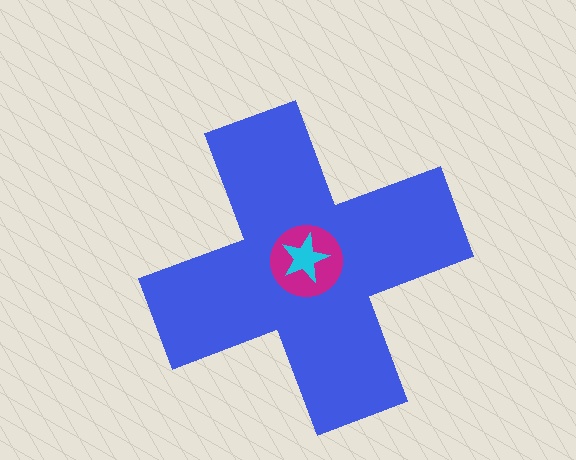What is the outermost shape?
The blue cross.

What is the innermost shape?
The cyan star.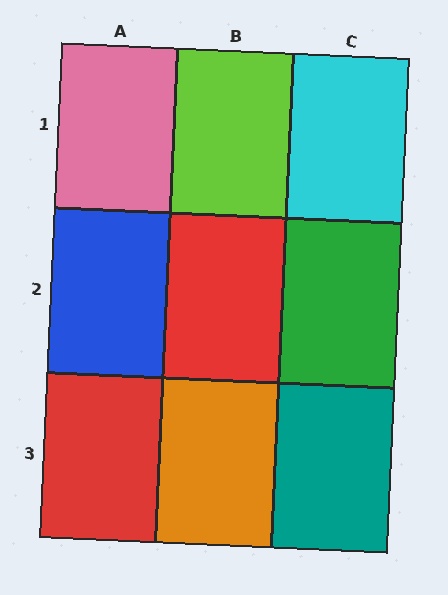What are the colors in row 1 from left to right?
Pink, lime, cyan.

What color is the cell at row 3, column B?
Orange.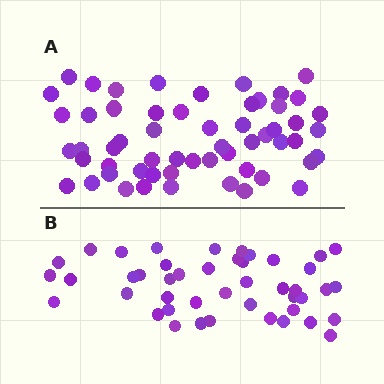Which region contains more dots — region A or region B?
Region A (the top region) has more dots.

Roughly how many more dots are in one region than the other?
Region A has roughly 12 or so more dots than region B.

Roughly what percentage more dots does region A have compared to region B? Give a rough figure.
About 25% more.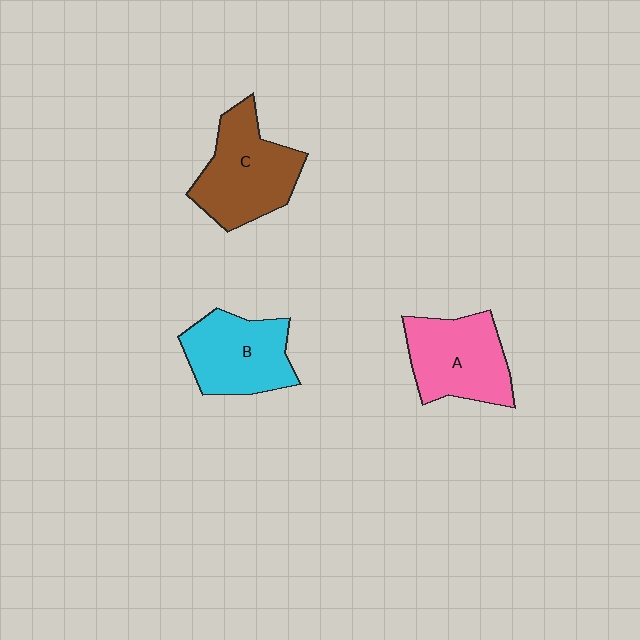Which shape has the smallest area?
Shape B (cyan).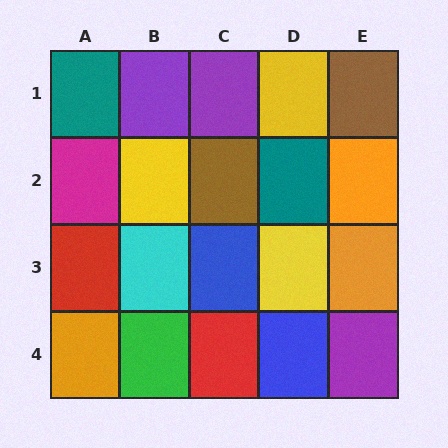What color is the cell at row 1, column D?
Yellow.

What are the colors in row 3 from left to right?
Red, cyan, blue, yellow, orange.